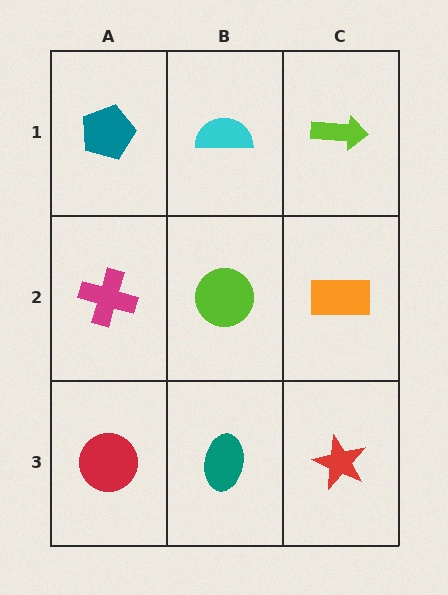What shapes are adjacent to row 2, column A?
A teal pentagon (row 1, column A), a red circle (row 3, column A), a lime circle (row 2, column B).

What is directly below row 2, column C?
A red star.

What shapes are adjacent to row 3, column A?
A magenta cross (row 2, column A), a teal ellipse (row 3, column B).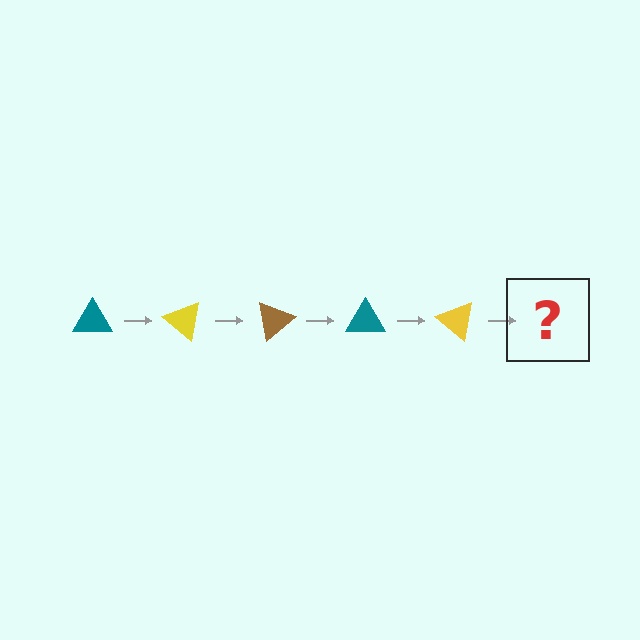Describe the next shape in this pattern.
It should be a brown triangle, rotated 200 degrees from the start.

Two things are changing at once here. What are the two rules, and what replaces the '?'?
The two rules are that it rotates 40 degrees each step and the color cycles through teal, yellow, and brown. The '?' should be a brown triangle, rotated 200 degrees from the start.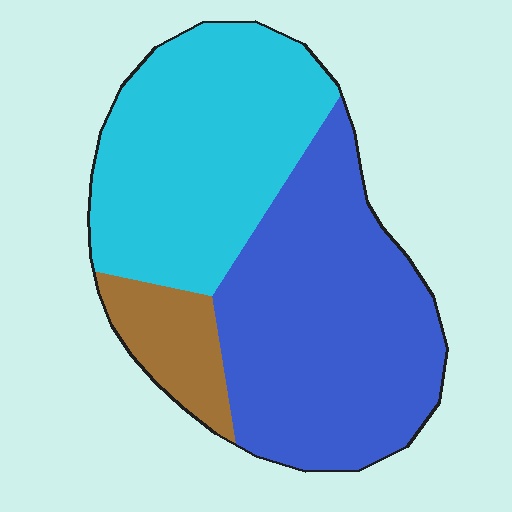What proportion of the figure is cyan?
Cyan takes up between a third and a half of the figure.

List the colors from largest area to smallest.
From largest to smallest: blue, cyan, brown.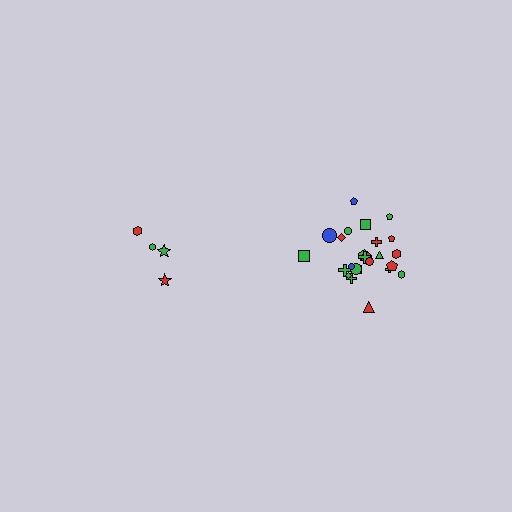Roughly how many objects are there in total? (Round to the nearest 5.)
Roughly 30 objects in total.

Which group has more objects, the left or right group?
The right group.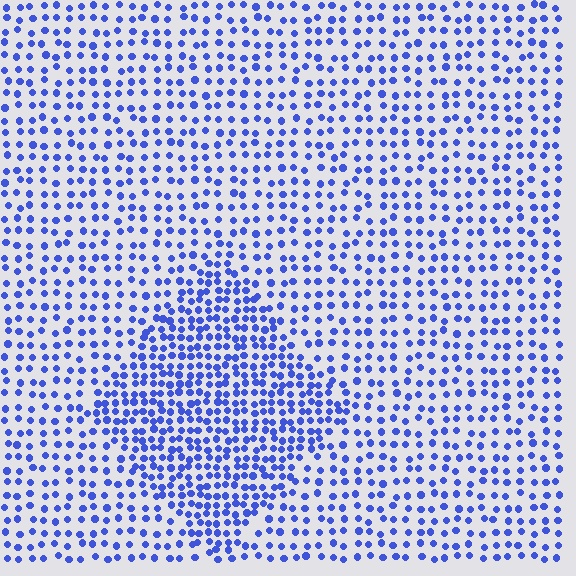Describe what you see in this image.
The image contains small blue elements arranged at two different densities. A diamond-shaped region is visible where the elements are more densely packed than the surrounding area.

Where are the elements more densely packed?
The elements are more densely packed inside the diamond boundary.